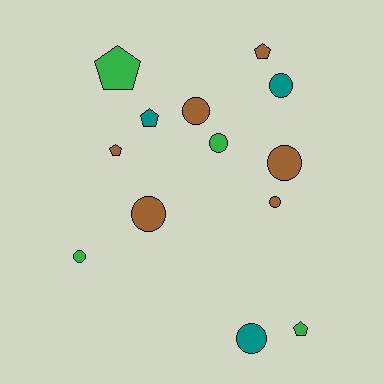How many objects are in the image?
There are 13 objects.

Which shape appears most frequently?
Circle, with 8 objects.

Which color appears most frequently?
Brown, with 6 objects.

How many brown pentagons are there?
There are 2 brown pentagons.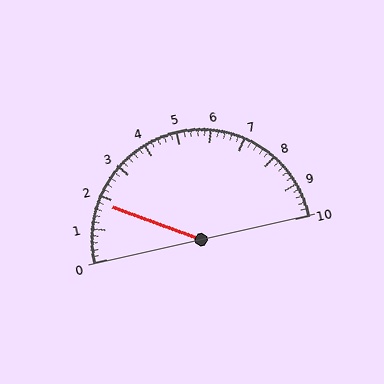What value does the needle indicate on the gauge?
The needle indicates approximately 1.8.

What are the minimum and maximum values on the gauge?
The gauge ranges from 0 to 10.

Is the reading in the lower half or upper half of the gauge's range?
The reading is in the lower half of the range (0 to 10).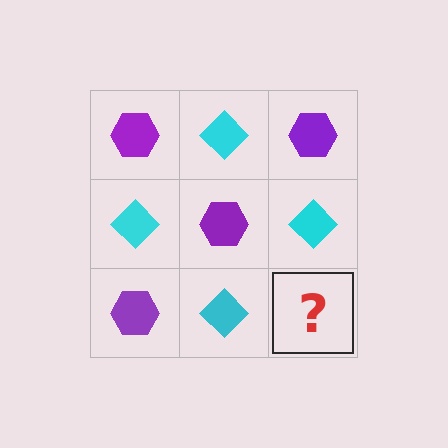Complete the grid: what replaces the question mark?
The question mark should be replaced with a purple hexagon.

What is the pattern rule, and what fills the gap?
The rule is that it alternates purple hexagon and cyan diamond in a checkerboard pattern. The gap should be filled with a purple hexagon.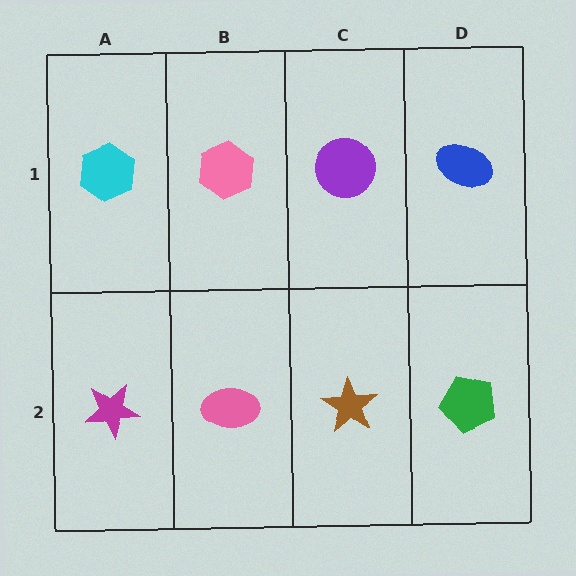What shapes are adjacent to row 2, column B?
A pink hexagon (row 1, column B), a magenta star (row 2, column A), a brown star (row 2, column C).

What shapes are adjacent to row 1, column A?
A magenta star (row 2, column A), a pink hexagon (row 1, column B).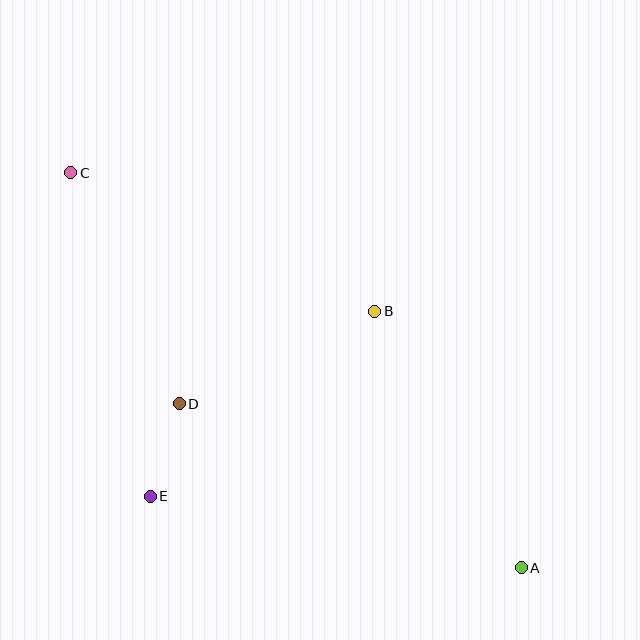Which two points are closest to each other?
Points D and E are closest to each other.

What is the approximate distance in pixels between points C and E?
The distance between C and E is approximately 333 pixels.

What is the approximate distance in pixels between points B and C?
The distance between B and C is approximately 334 pixels.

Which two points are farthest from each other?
Points A and C are farthest from each other.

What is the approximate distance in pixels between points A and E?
The distance between A and E is approximately 378 pixels.